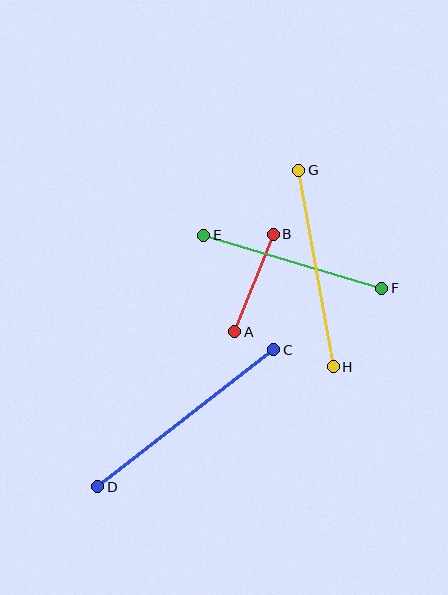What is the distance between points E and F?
The distance is approximately 186 pixels.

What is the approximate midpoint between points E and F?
The midpoint is at approximately (293, 262) pixels.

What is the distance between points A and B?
The distance is approximately 105 pixels.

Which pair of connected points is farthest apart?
Points C and D are farthest apart.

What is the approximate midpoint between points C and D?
The midpoint is at approximately (186, 418) pixels.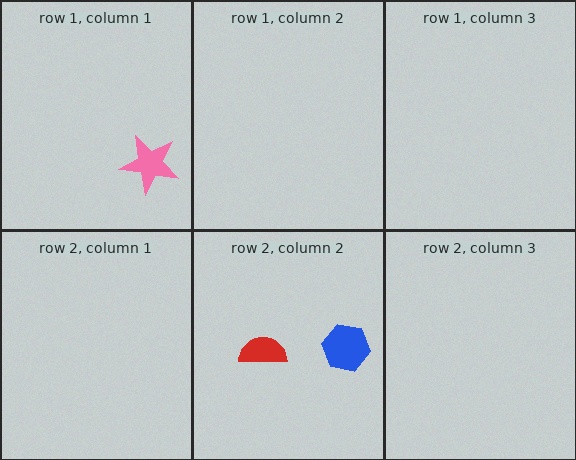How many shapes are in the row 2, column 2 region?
2.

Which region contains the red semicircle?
The row 2, column 2 region.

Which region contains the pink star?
The row 1, column 1 region.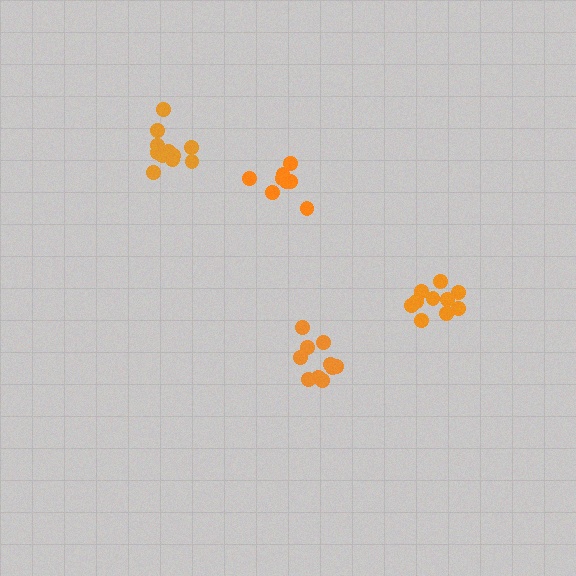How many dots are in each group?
Group 1: 11 dots, Group 2: 10 dots, Group 3: 8 dots, Group 4: 10 dots (39 total).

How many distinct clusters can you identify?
There are 4 distinct clusters.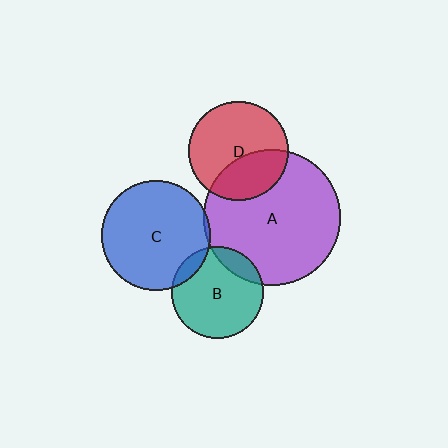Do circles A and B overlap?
Yes.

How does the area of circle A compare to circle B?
Approximately 2.2 times.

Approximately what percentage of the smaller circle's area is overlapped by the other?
Approximately 15%.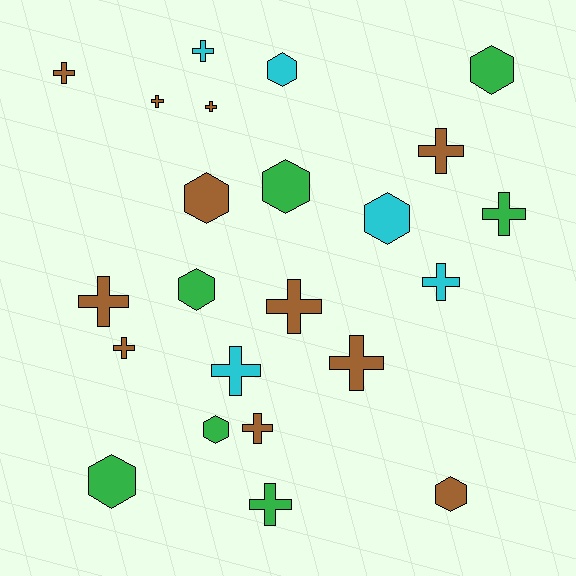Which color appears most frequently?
Brown, with 11 objects.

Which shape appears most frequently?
Cross, with 14 objects.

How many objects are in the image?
There are 23 objects.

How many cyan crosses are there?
There are 3 cyan crosses.